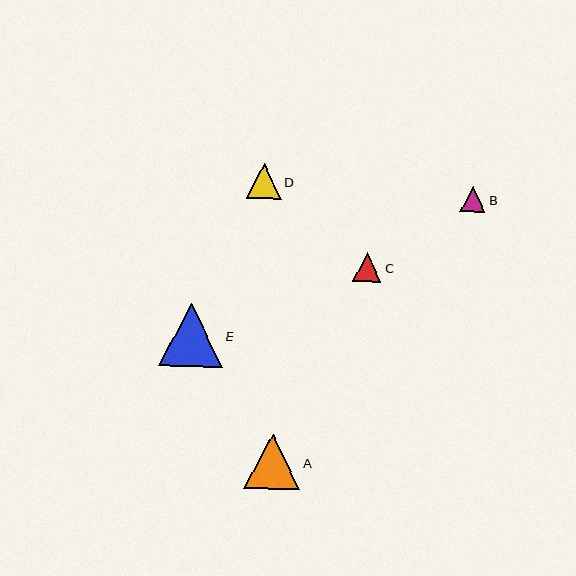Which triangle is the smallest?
Triangle B is the smallest with a size of approximately 25 pixels.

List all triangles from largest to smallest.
From largest to smallest: E, A, D, C, B.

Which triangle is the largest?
Triangle E is the largest with a size of approximately 63 pixels.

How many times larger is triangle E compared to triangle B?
Triangle E is approximately 2.6 times the size of triangle B.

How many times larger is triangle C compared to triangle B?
Triangle C is approximately 1.2 times the size of triangle B.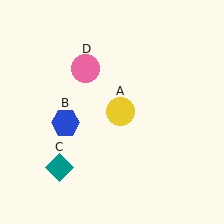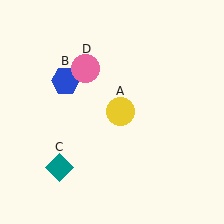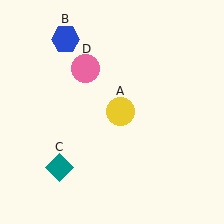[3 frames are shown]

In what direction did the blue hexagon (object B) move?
The blue hexagon (object B) moved up.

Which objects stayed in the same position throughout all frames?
Yellow circle (object A) and teal diamond (object C) and pink circle (object D) remained stationary.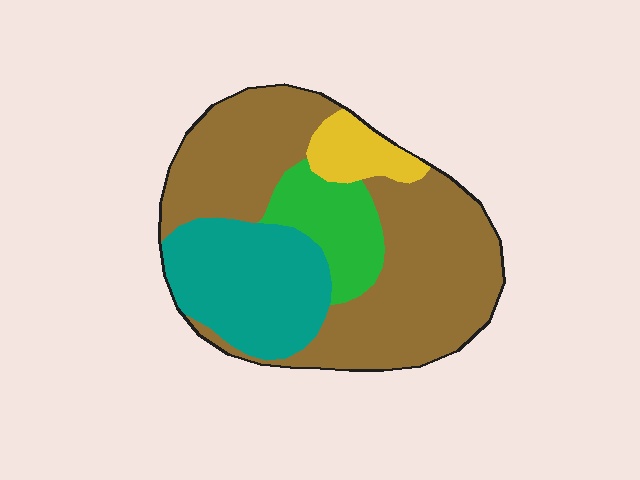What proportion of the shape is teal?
Teal covers about 25% of the shape.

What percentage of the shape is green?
Green covers around 10% of the shape.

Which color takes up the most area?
Brown, at roughly 55%.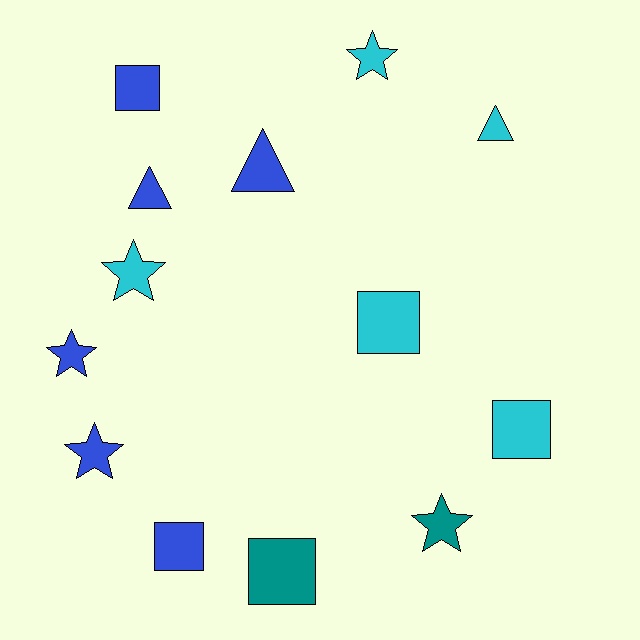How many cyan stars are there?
There are 2 cyan stars.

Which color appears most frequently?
Blue, with 6 objects.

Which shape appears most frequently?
Star, with 5 objects.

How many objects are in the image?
There are 13 objects.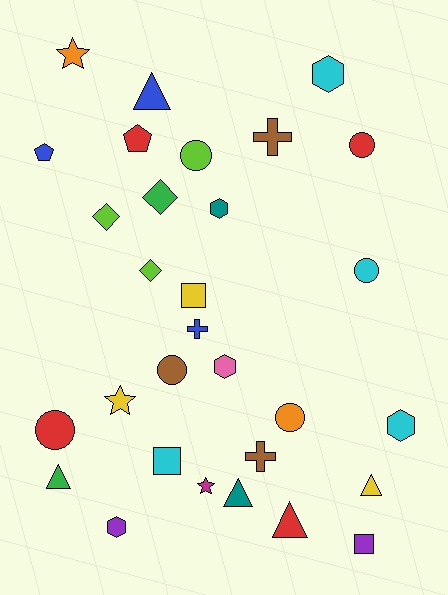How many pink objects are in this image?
There is 1 pink object.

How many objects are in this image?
There are 30 objects.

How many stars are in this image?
There are 3 stars.